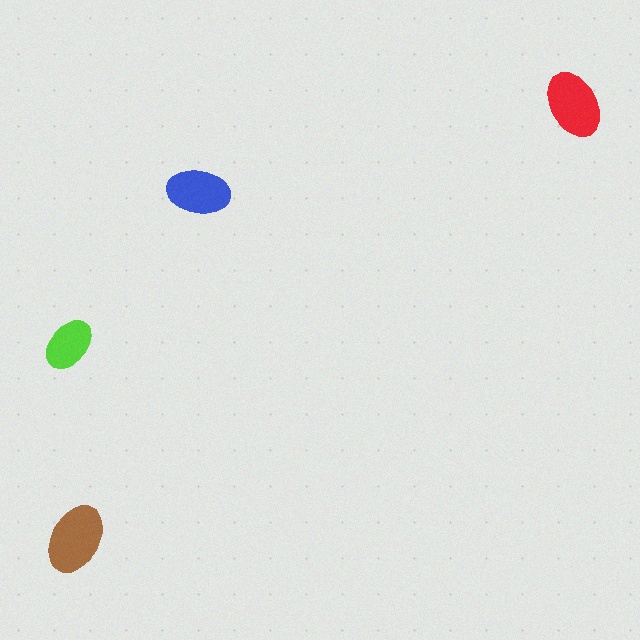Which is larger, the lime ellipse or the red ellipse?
The red one.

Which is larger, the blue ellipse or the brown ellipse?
The brown one.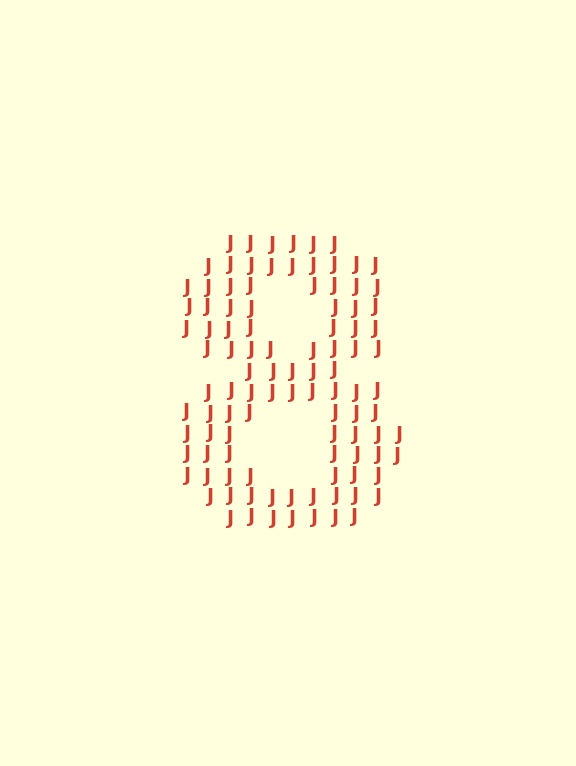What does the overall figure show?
The overall figure shows the digit 8.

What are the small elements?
The small elements are letter J's.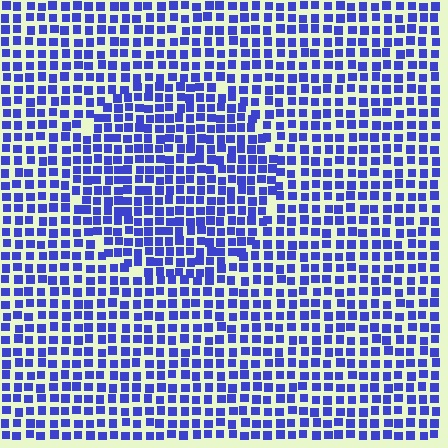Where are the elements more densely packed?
The elements are more densely packed inside the circle boundary.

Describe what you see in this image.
The image contains small blue elements arranged at two different densities. A circle-shaped region is visible where the elements are more densely packed than the surrounding area.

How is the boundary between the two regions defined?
The boundary is defined by a change in element density (approximately 1.3x ratio). All elements are the same color, size, and shape.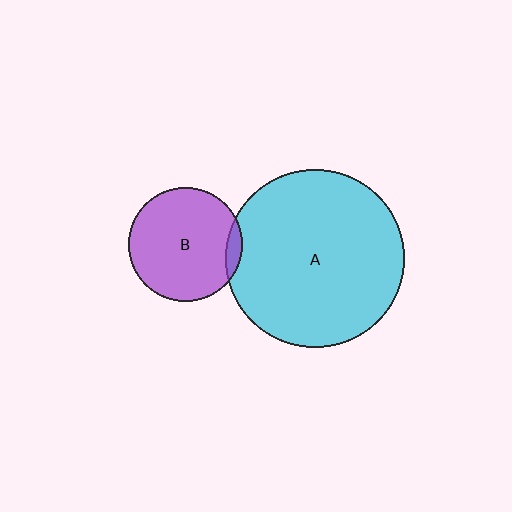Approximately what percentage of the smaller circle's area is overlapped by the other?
Approximately 5%.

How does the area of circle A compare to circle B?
Approximately 2.4 times.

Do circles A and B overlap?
Yes.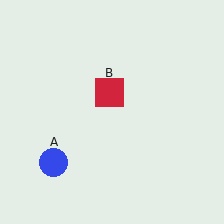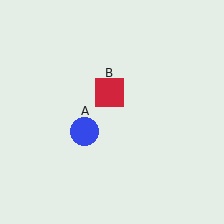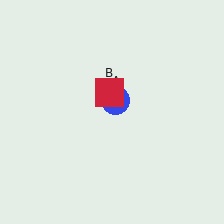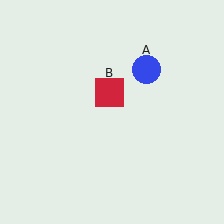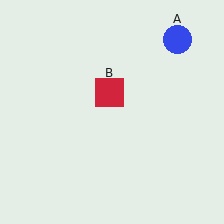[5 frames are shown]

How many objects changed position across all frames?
1 object changed position: blue circle (object A).